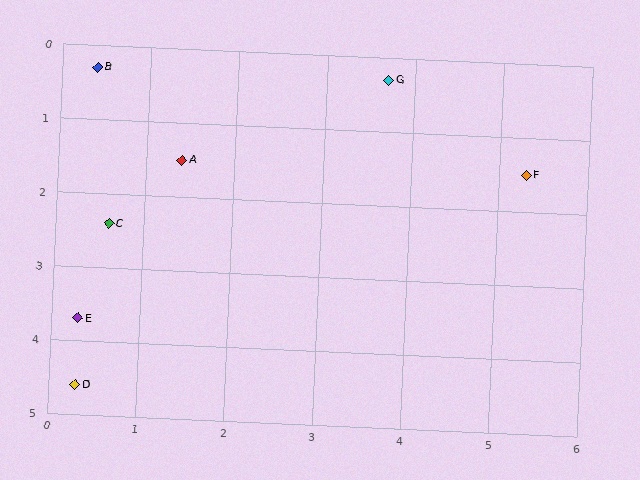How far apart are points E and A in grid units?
Points E and A are about 2.5 grid units apart.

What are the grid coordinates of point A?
Point A is at approximately (1.4, 1.5).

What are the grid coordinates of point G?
Point G is at approximately (3.7, 0.3).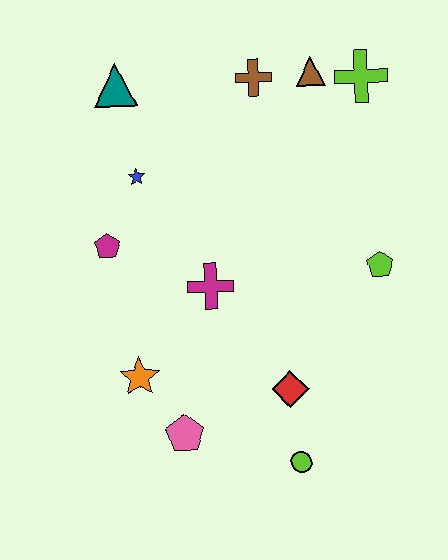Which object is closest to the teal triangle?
The blue star is closest to the teal triangle.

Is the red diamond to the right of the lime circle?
No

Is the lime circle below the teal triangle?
Yes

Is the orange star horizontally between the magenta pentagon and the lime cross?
Yes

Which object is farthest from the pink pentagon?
The lime cross is farthest from the pink pentagon.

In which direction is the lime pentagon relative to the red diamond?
The lime pentagon is above the red diamond.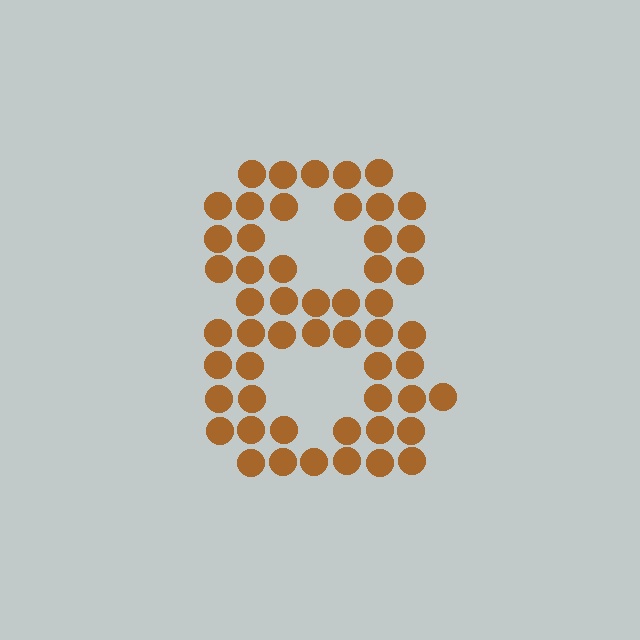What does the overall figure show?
The overall figure shows the digit 8.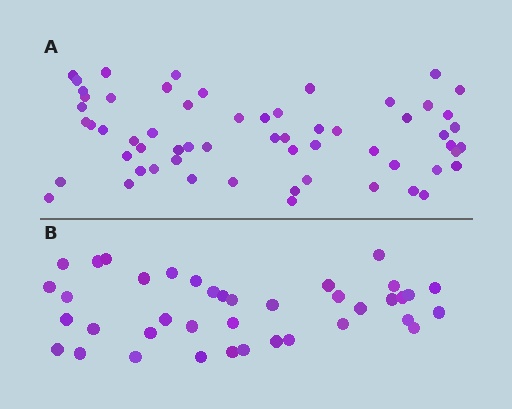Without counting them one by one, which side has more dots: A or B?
Region A (the top region) has more dots.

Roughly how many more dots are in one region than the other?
Region A has approximately 20 more dots than region B.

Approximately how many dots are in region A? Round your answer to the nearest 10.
About 60 dots.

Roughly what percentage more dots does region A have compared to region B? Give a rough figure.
About 55% more.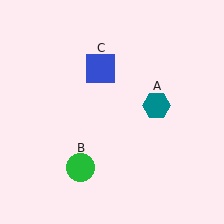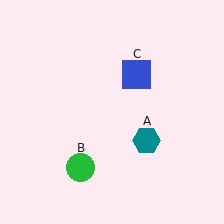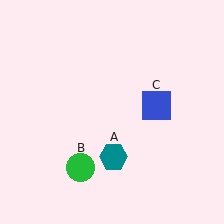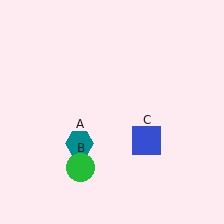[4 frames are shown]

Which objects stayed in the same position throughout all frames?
Green circle (object B) remained stationary.